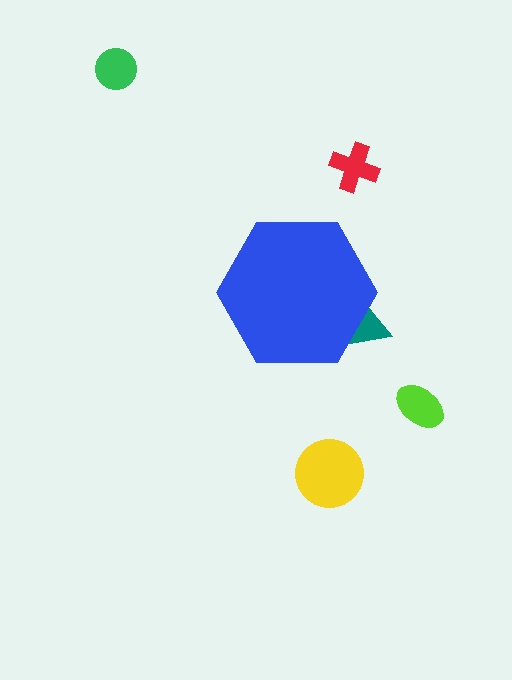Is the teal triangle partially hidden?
Yes, the teal triangle is partially hidden behind the blue hexagon.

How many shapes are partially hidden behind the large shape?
1 shape is partially hidden.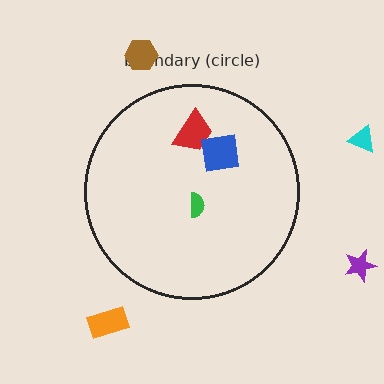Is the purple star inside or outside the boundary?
Outside.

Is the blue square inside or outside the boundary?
Inside.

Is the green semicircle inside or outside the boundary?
Inside.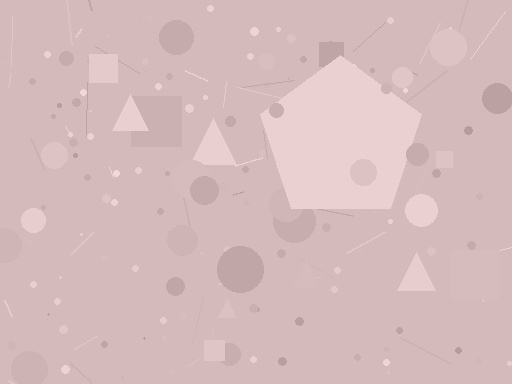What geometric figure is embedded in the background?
A pentagon is embedded in the background.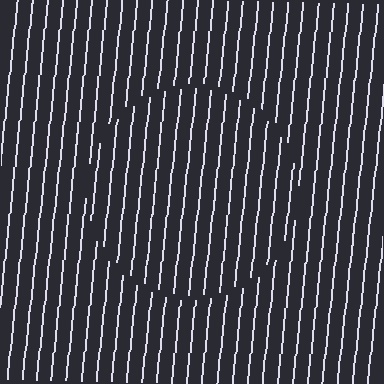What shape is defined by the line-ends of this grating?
An illusory circle. The interior of the shape contains the same grating, shifted by half a period — the contour is defined by the phase discontinuity where line-ends from the inner and outer gratings abut.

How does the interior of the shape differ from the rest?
The interior of the shape contains the same grating, shifted by half a period — the contour is defined by the phase discontinuity where line-ends from the inner and outer gratings abut.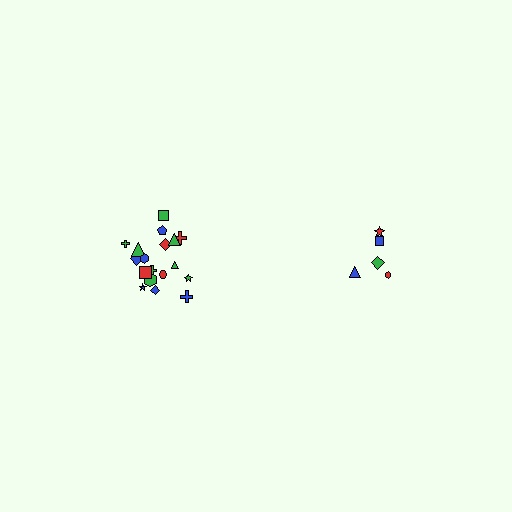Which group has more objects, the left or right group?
The left group.